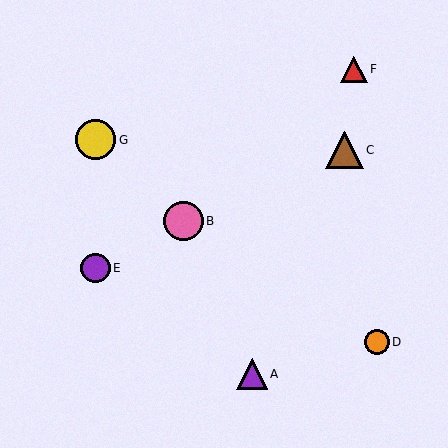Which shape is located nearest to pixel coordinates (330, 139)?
The brown triangle (labeled C) at (345, 150) is nearest to that location.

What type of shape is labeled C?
Shape C is a brown triangle.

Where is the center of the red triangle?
The center of the red triangle is at (354, 69).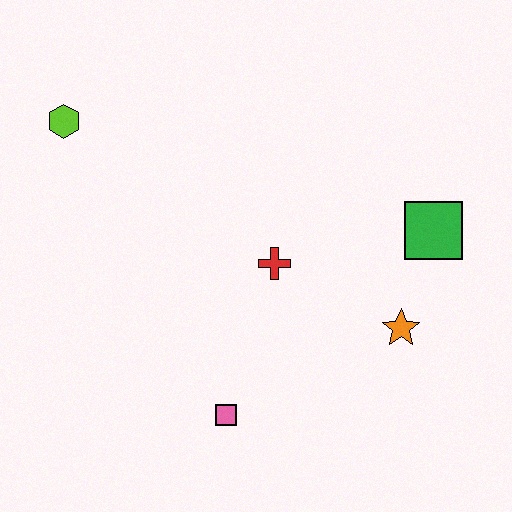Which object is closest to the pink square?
The red cross is closest to the pink square.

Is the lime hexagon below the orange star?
No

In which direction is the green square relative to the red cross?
The green square is to the right of the red cross.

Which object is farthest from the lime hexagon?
The orange star is farthest from the lime hexagon.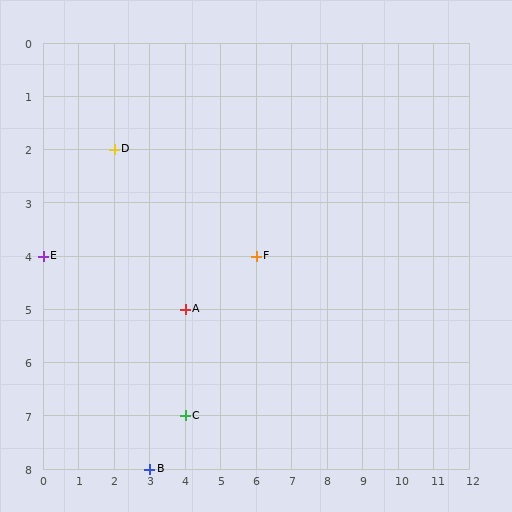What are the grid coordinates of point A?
Point A is at grid coordinates (4, 5).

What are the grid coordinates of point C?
Point C is at grid coordinates (4, 7).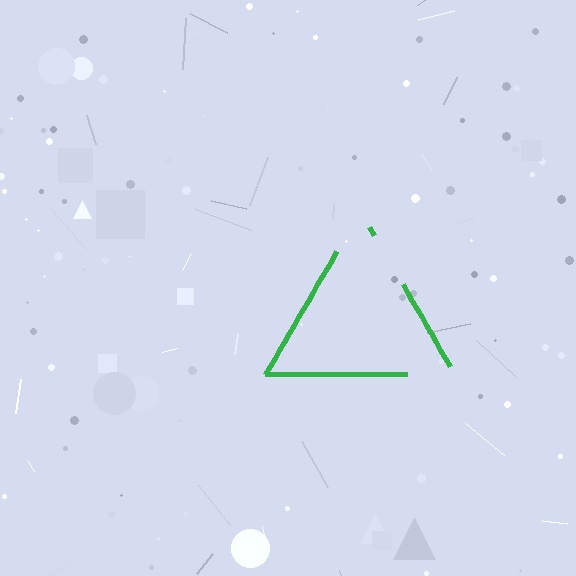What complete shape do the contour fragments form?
The contour fragments form a triangle.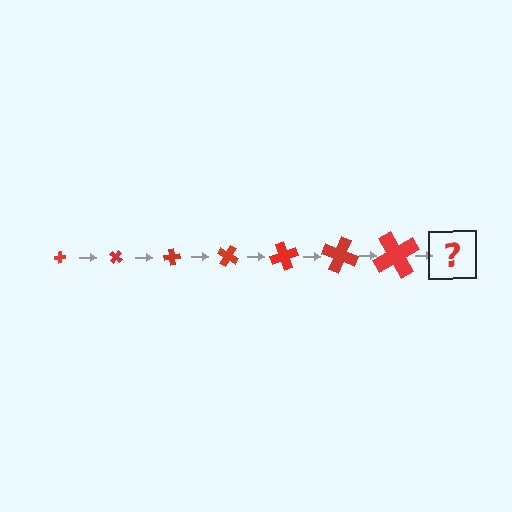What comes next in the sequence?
The next element should be a cross, larger than the previous one and rotated 280 degrees from the start.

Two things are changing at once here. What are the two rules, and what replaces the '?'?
The two rules are that the cross grows larger each step and it rotates 40 degrees each step. The '?' should be a cross, larger than the previous one and rotated 280 degrees from the start.